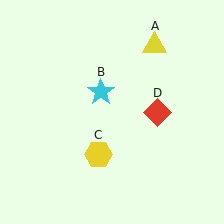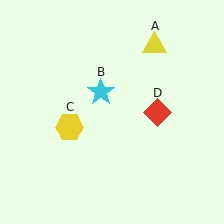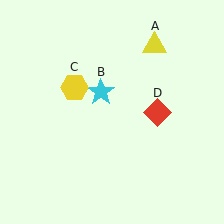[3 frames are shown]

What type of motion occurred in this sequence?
The yellow hexagon (object C) rotated clockwise around the center of the scene.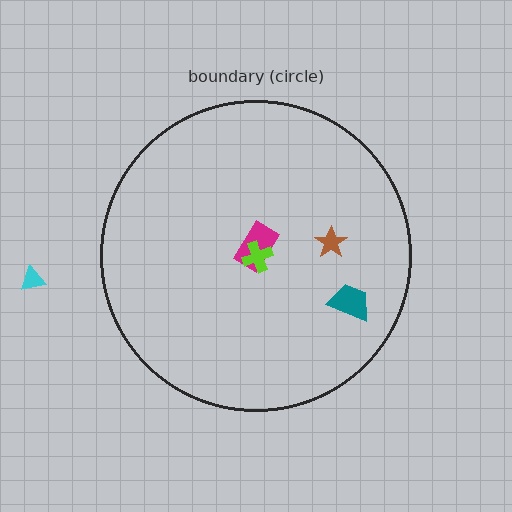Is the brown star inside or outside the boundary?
Inside.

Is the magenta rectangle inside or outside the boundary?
Inside.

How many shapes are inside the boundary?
4 inside, 1 outside.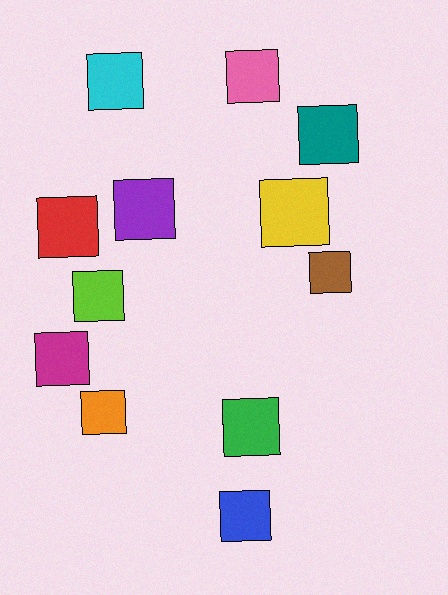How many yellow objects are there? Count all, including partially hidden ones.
There is 1 yellow object.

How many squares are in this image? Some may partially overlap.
There are 12 squares.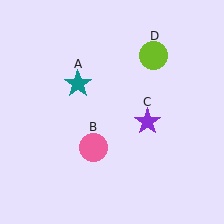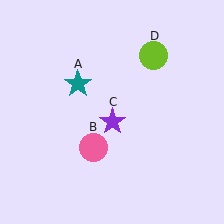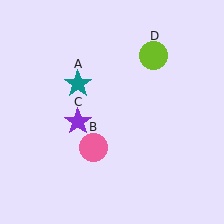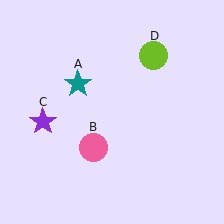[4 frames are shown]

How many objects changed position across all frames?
1 object changed position: purple star (object C).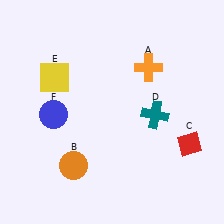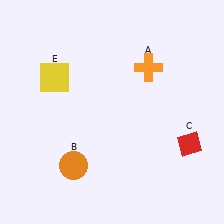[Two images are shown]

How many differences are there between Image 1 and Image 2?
There are 2 differences between the two images.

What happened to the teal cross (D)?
The teal cross (D) was removed in Image 2. It was in the bottom-right area of Image 1.